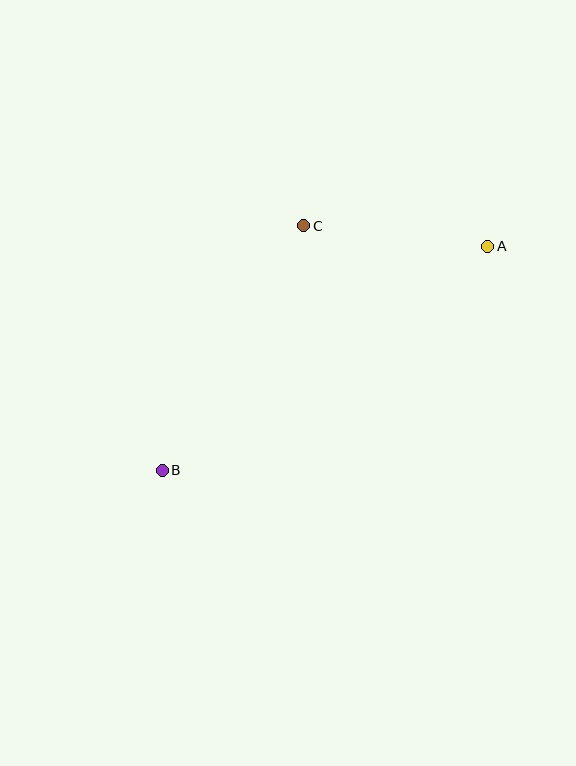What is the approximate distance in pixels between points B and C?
The distance between B and C is approximately 283 pixels.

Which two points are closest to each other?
Points A and C are closest to each other.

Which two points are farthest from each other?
Points A and B are farthest from each other.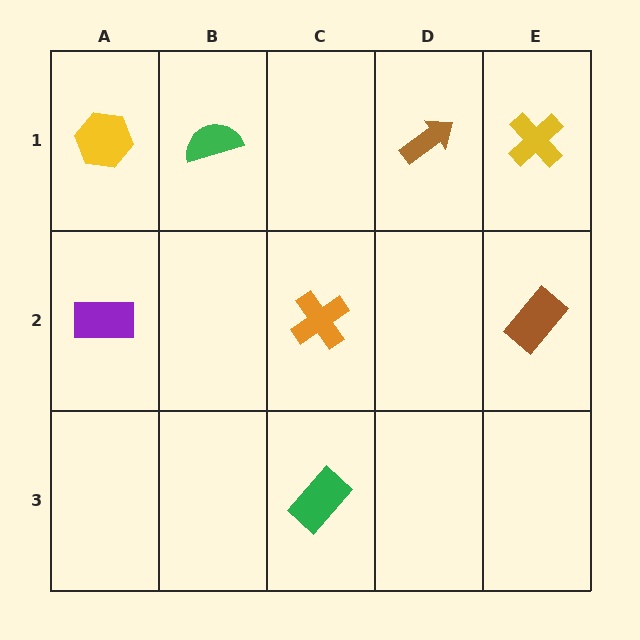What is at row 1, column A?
A yellow hexagon.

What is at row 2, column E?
A brown rectangle.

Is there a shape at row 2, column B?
No, that cell is empty.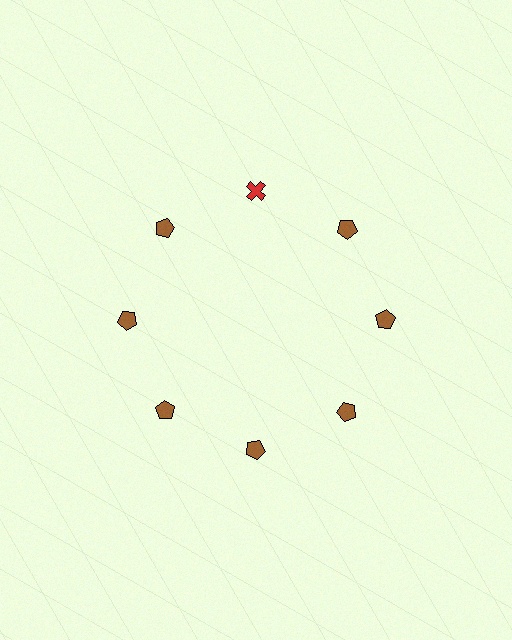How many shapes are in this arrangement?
There are 8 shapes arranged in a ring pattern.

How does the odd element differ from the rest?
It differs in both color (red instead of brown) and shape (cross instead of pentagon).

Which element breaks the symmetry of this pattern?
The red cross at roughly the 12 o'clock position breaks the symmetry. All other shapes are brown pentagons.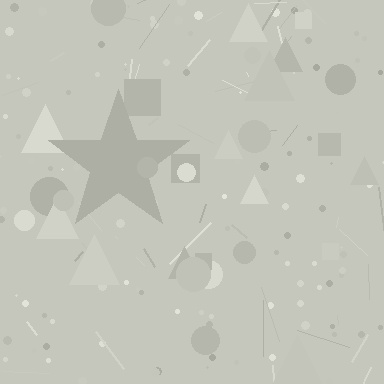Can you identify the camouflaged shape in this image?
The camouflaged shape is a star.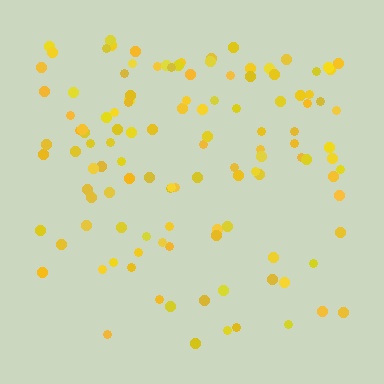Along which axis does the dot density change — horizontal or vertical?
Vertical.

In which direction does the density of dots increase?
From bottom to top, with the top side densest.